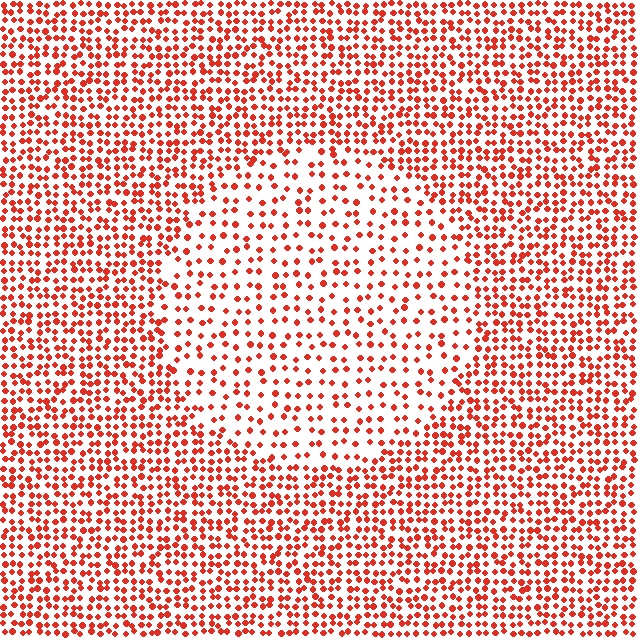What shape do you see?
I see a circle.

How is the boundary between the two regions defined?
The boundary is defined by a change in element density (approximately 2.0x ratio). All elements are the same color, size, and shape.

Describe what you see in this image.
The image contains small red elements arranged at two different densities. A circle-shaped region is visible where the elements are less densely packed than the surrounding area.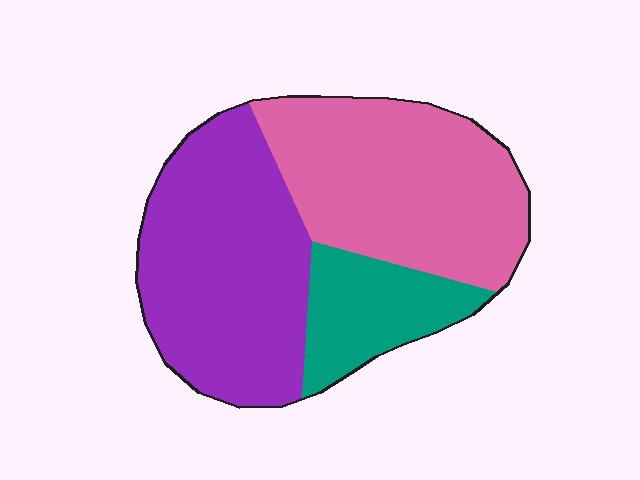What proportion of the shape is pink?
Pink covers 41% of the shape.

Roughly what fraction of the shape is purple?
Purple covers around 45% of the shape.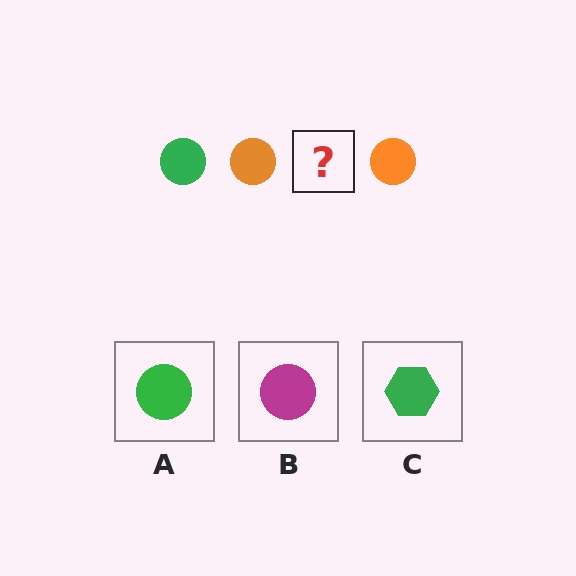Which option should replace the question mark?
Option A.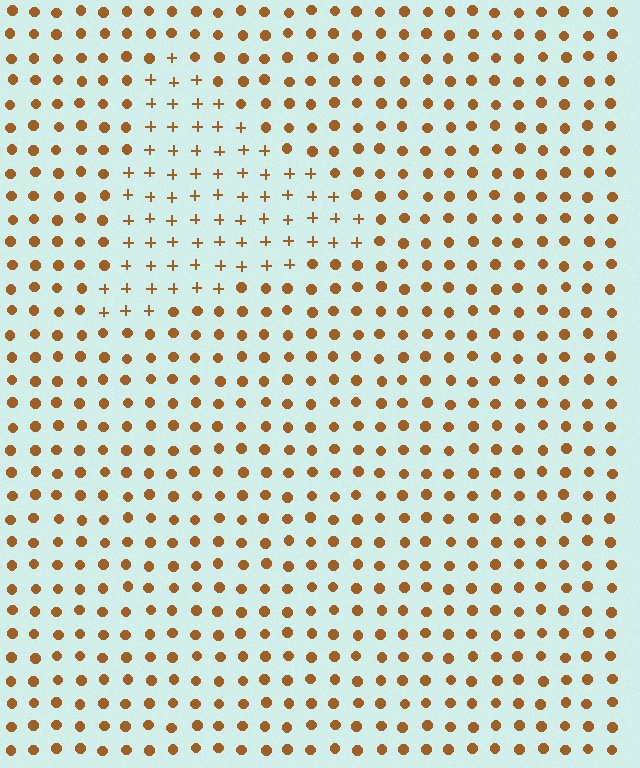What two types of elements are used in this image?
The image uses plus signs inside the triangle region and circles outside it.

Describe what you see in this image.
The image is filled with small brown elements arranged in a uniform grid. A triangle-shaped region contains plus signs, while the surrounding area contains circles. The boundary is defined purely by the change in element shape.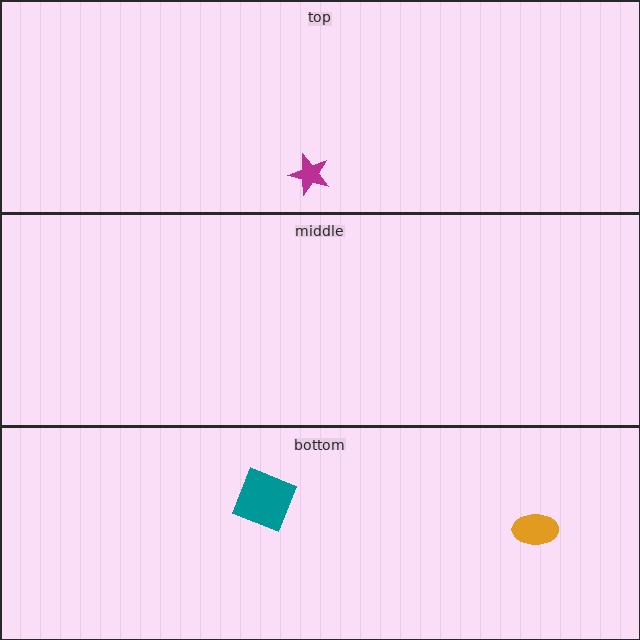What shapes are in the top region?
The magenta star.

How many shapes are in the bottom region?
2.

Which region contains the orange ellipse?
The bottom region.